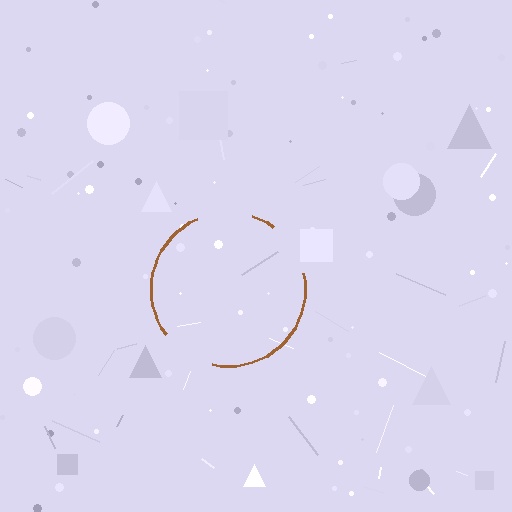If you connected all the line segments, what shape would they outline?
They would outline a circle.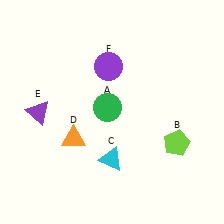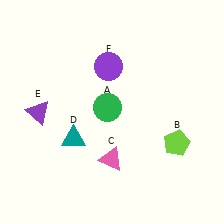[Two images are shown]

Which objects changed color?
C changed from cyan to pink. D changed from orange to teal.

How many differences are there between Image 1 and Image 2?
There are 2 differences between the two images.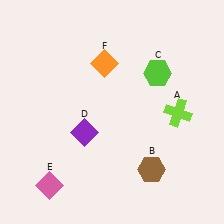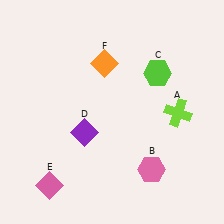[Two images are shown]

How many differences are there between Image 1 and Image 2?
There is 1 difference between the two images.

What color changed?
The hexagon (B) changed from brown in Image 1 to pink in Image 2.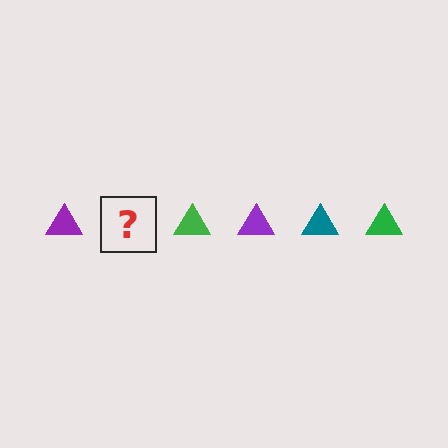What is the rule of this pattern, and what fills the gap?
The rule is that the pattern cycles through purple, teal, green triangles. The gap should be filled with a teal triangle.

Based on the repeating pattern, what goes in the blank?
The blank should be a teal triangle.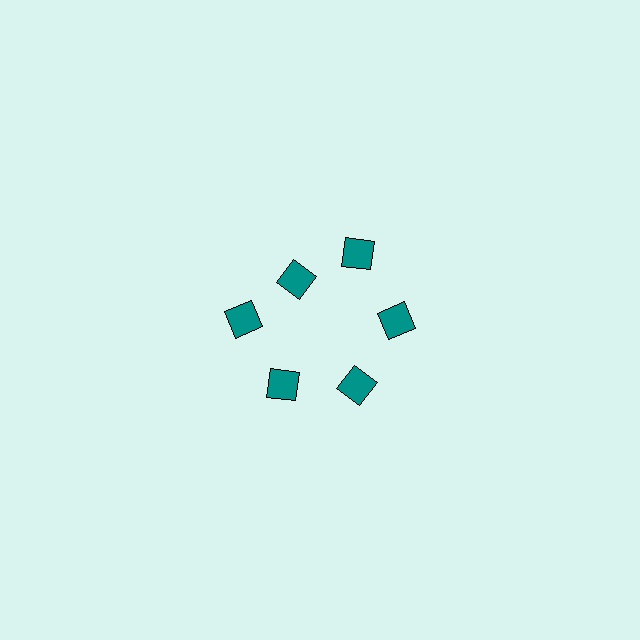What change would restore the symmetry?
The symmetry would be restored by moving it outward, back onto the ring so that all 6 diamonds sit at equal angles and equal distance from the center.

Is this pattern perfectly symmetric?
No. The 6 teal diamonds are arranged in a ring, but one element near the 11 o'clock position is pulled inward toward the center, breaking the 6-fold rotational symmetry.